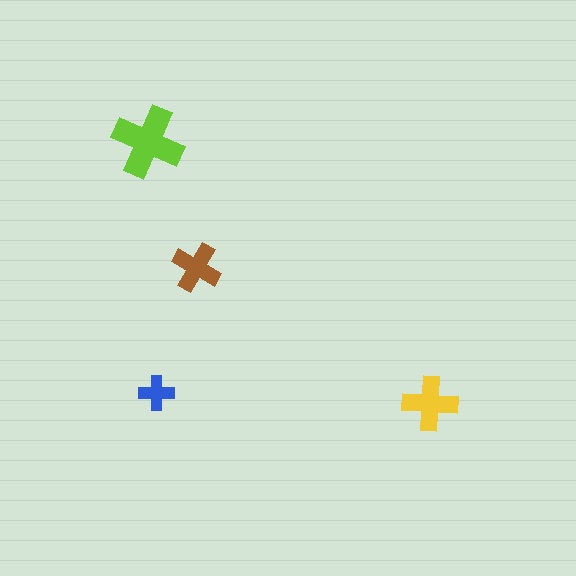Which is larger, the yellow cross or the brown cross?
The yellow one.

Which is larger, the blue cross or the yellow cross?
The yellow one.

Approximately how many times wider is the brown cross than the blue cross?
About 1.5 times wider.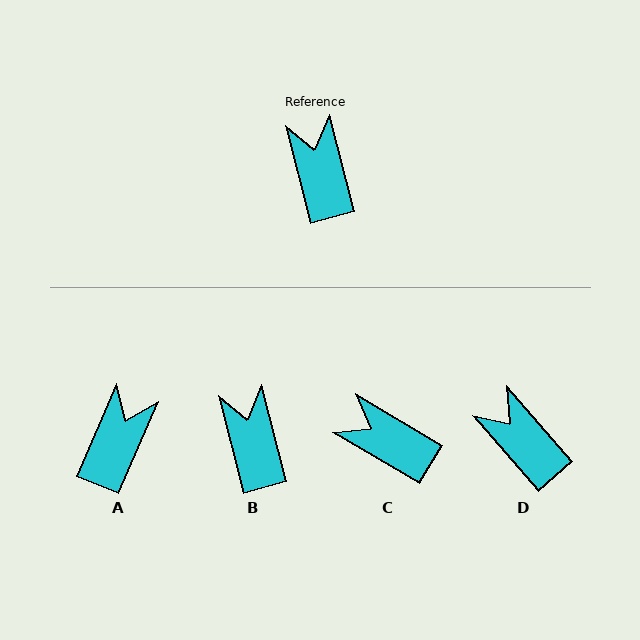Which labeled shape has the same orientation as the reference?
B.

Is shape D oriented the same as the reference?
No, it is off by about 27 degrees.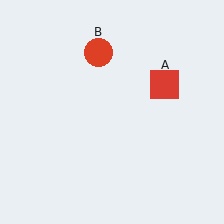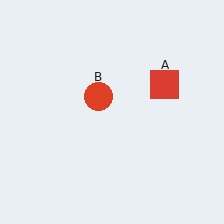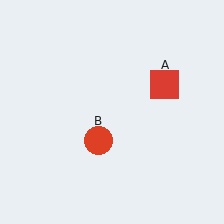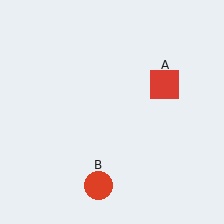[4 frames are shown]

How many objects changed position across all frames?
1 object changed position: red circle (object B).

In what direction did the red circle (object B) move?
The red circle (object B) moved down.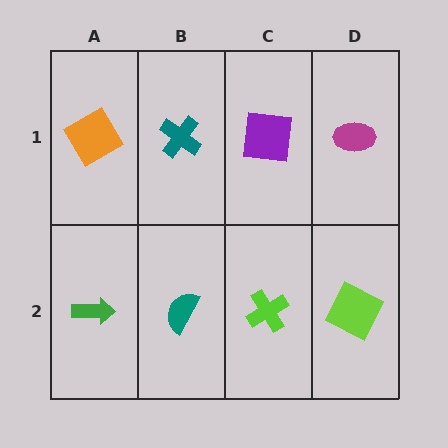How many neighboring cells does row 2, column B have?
3.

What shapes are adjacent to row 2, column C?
A purple square (row 1, column C), a teal semicircle (row 2, column B), a lime square (row 2, column D).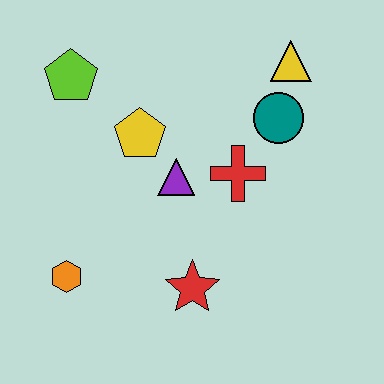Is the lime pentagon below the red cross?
No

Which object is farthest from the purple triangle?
The yellow triangle is farthest from the purple triangle.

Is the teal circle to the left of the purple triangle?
No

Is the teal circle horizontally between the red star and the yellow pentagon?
No